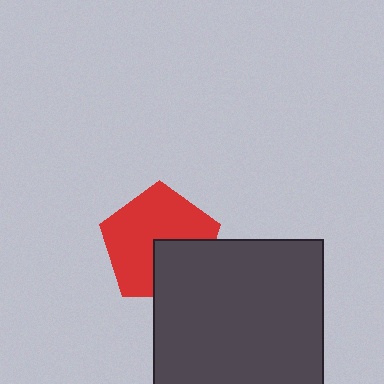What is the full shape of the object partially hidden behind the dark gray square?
The partially hidden object is a red pentagon.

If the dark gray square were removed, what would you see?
You would see the complete red pentagon.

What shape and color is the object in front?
The object in front is a dark gray square.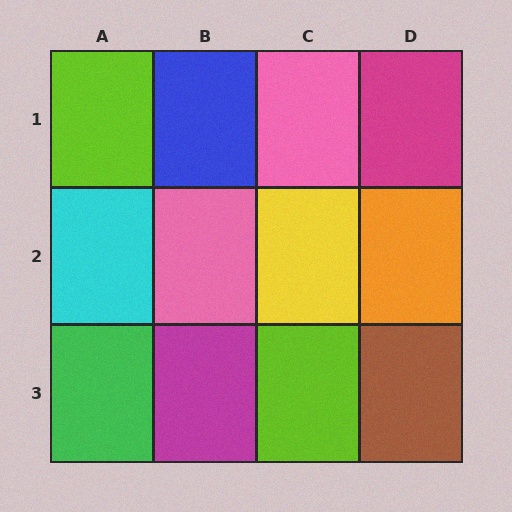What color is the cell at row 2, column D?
Orange.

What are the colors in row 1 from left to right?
Lime, blue, pink, magenta.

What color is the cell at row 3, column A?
Green.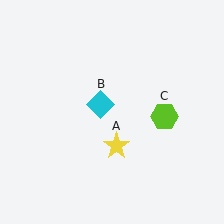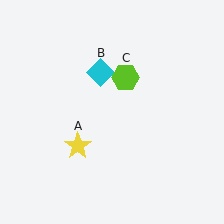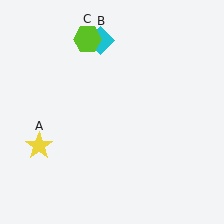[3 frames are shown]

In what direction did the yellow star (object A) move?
The yellow star (object A) moved left.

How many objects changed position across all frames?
3 objects changed position: yellow star (object A), cyan diamond (object B), lime hexagon (object C).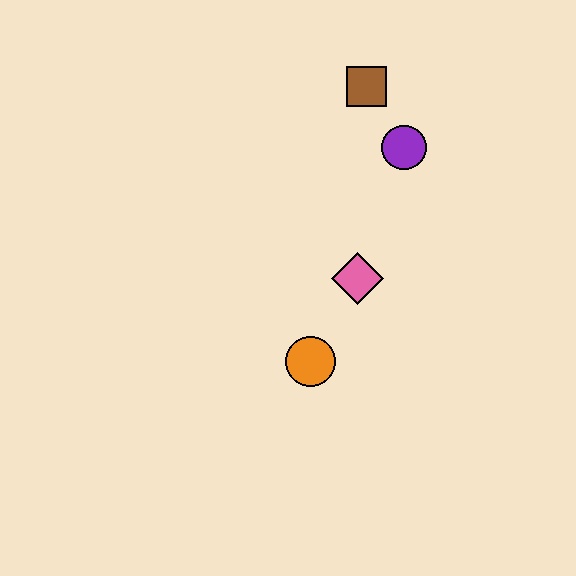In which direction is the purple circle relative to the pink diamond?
The purple circle is above the pink diamond.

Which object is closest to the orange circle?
The pink diamond is closest to the orange circle.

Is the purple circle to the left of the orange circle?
No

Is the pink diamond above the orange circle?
Yes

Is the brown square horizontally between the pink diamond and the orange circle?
No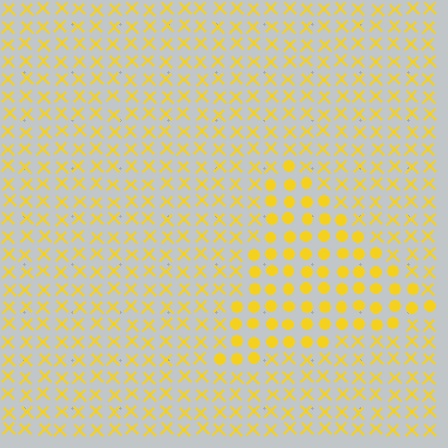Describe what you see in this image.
The image is filled with small yellow elements arranged in a uniform grid. A triangle-shaped region contains circles, while the surrounding area contains X marks. The boundary is defined purely by the change in element shape.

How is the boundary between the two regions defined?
The boundary is defined by a change in element shape: circles inside vs. X marks outside. All elements share the same color and spacing.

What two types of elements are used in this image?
The image uses circles inside the triangle region and X marks outside it.